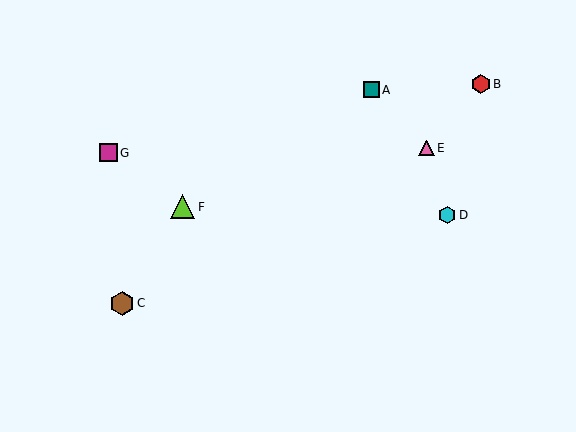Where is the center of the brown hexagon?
The center of the brown hexagon is at (122, 303).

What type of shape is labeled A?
Shape A is a teal square.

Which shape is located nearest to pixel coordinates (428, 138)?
The pink triangle (labeled E) at (426, 148) is nearest to that location.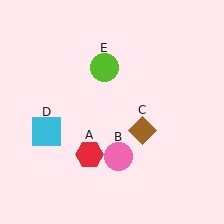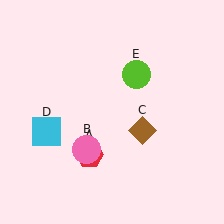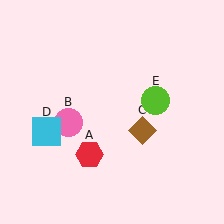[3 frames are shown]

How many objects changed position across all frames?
2 objects changed position: pink circle (object B), lime circle (object E).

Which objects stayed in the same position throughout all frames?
Red hexagon (object A) and brown diamond (object C) and cyan square (object D) remained stationary.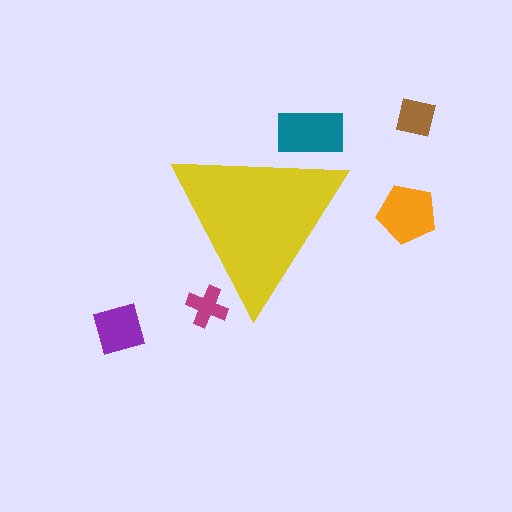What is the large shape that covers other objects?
A yellow triangle.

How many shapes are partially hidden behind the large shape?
2 shapes are partially hidden.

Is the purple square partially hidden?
No, the purple square is fully visible.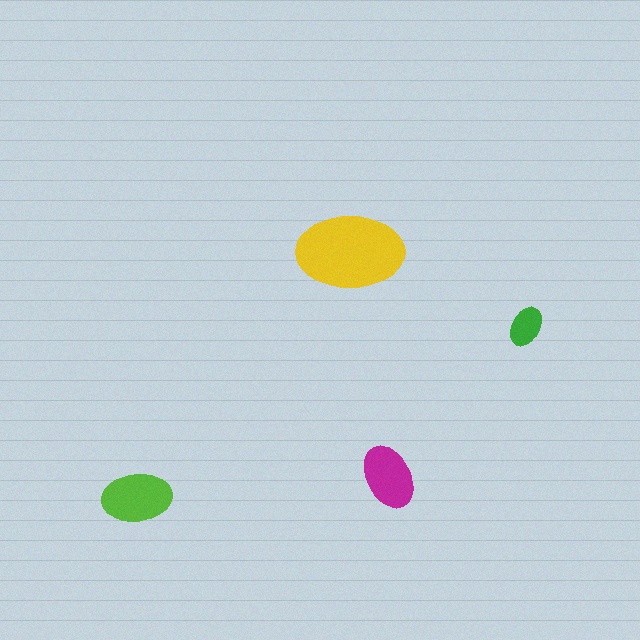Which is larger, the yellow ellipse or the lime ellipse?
The yellow one.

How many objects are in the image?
There are 4 objects in the image.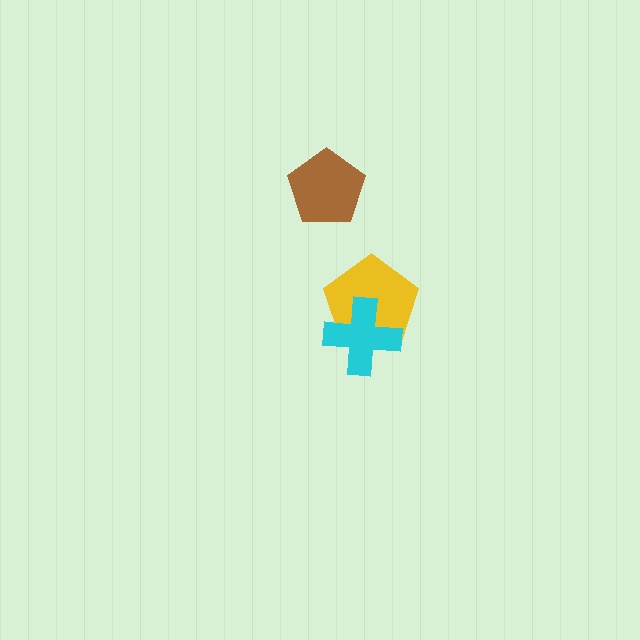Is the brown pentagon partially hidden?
No, no other shape covers it.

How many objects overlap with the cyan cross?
1 object overlaps with the cyan cross.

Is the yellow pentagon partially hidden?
Yes, it is partially covered by another shape.